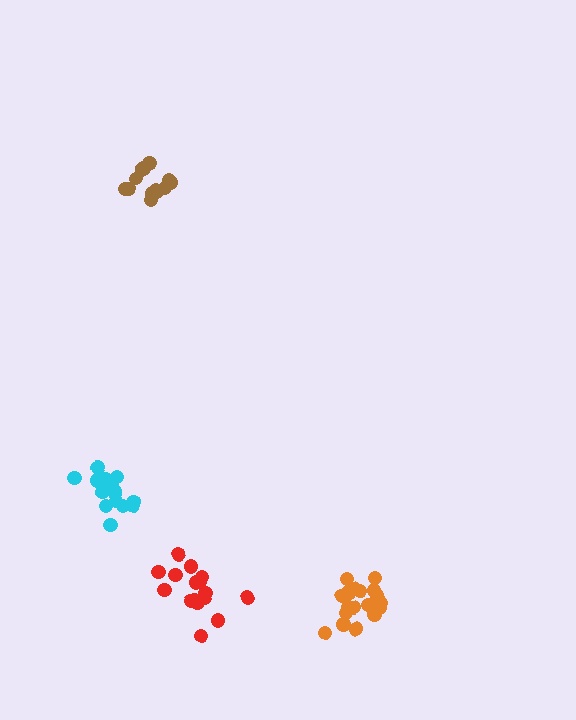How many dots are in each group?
Group 1: 18 dots, Group 2: 17 dots, Group 3: 16 dots, Group 4: 13 dots (64 total).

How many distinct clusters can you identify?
There are 4 distinct clusters.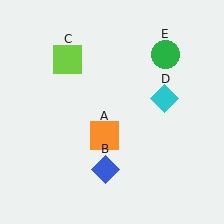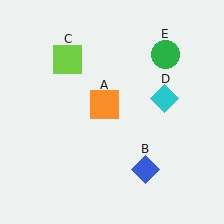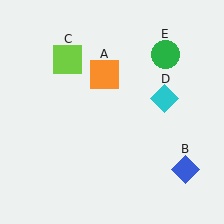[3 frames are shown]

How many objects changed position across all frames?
2 objects changed position: orange square (object A), blue diamond (object B).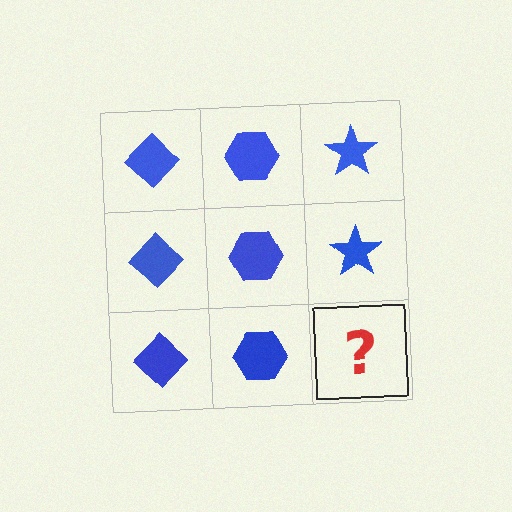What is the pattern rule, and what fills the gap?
The rule is that each column has a consistent shape. The gap should be filled with a blue star.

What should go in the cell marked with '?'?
The missing cell should contain a blue star.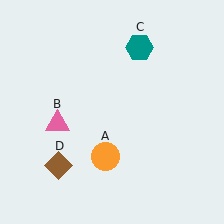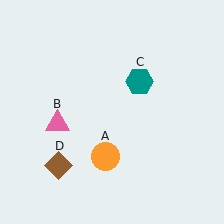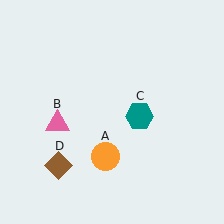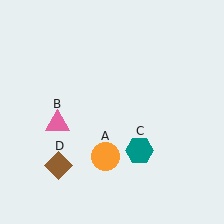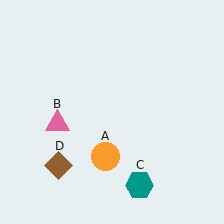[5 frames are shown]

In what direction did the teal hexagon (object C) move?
The teal hexagon (object C) moved down.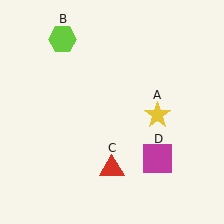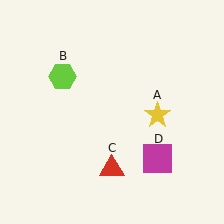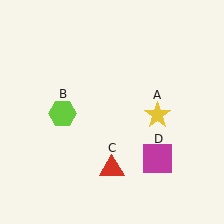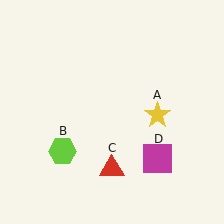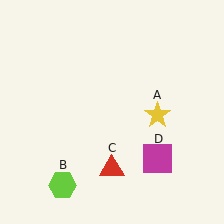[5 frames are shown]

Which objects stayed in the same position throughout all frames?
Yellow star (object A) and red triangle (object C) and magenta square (object D) remained stationary.